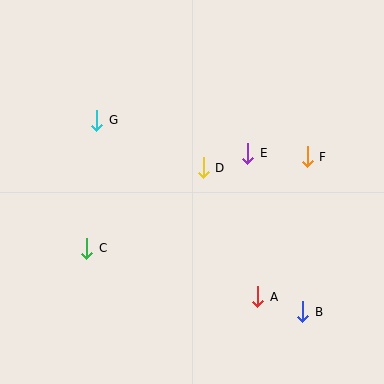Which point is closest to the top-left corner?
Point G is closest to the top-left corner.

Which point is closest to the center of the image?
Point D at (203, 168) is closest to the center.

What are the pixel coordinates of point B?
Point B is at (303, 312).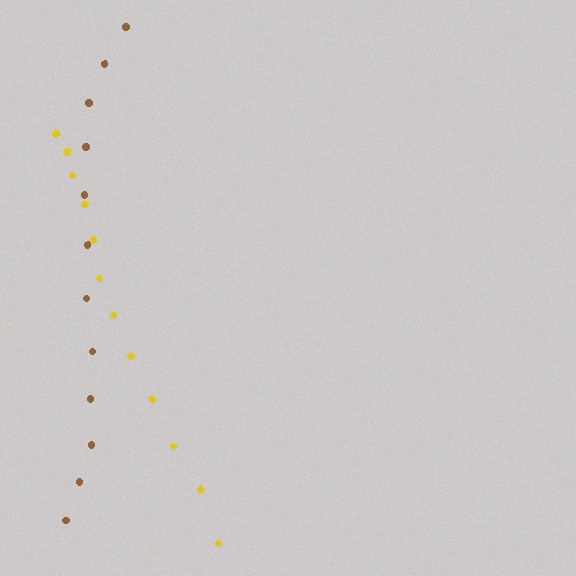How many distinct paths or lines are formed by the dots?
There are 2 distinct paths.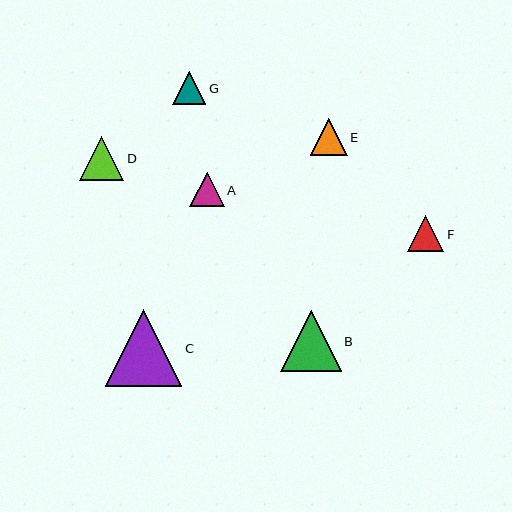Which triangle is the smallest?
Triangle G is the smallest with a size of approximately 34 pixels.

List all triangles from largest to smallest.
From largest to smallest: C, B, D, E, F, A, G.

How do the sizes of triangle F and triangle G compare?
Triangle F and triangle G are approximately the same size.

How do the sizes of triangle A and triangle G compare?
Triangle A and triangle G are approximately the same size.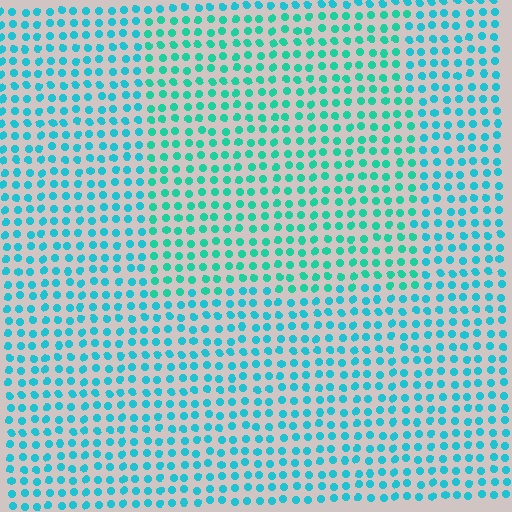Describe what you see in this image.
The image is filled with small cyan elements in a uniform arrangement. A rectangle-shaped region is visible where the elements are tinted to a slightly different hue, forming a subtle color boundary.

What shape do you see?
I see a rectangle.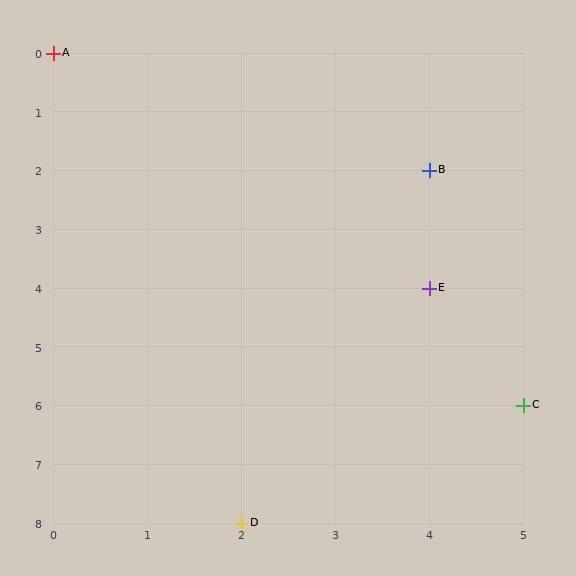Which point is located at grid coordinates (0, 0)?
Point A is at (0, 0).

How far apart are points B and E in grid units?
Points B and E are 2 rows apart.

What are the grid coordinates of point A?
Point A is at grid coordinates (0, 0).